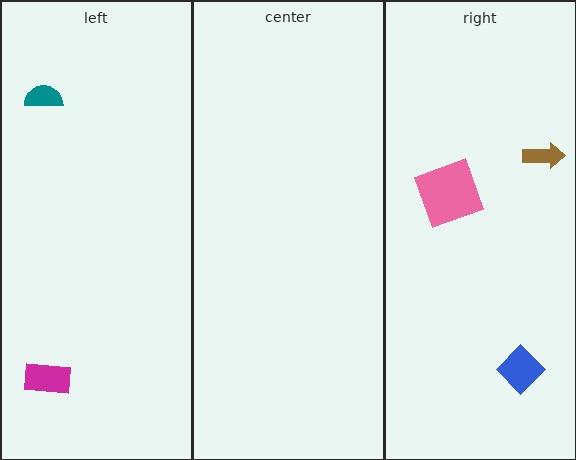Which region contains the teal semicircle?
The left region.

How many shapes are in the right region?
3.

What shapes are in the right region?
The brown arrow, the blue diamond, the pink square.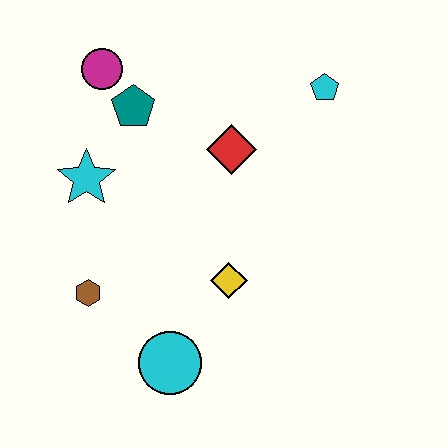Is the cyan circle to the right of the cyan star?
Yes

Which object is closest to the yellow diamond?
The cyan circle is closest to the yellow diamond.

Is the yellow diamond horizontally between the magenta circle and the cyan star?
No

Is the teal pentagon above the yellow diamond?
Yes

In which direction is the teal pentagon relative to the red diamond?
The teal pentagon is to the left of the red diamond.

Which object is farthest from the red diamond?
The cyan circle is farthest from the red diamond.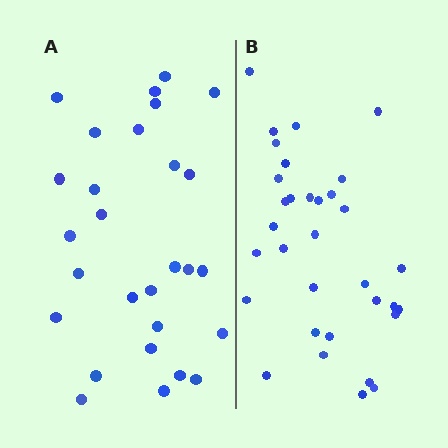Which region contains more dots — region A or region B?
Region B (the right region) has more dots.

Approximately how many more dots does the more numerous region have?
Region B has about 5 more dots than region A.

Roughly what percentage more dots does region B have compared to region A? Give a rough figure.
About 20% more.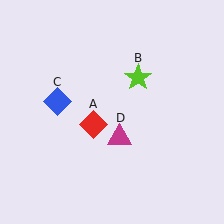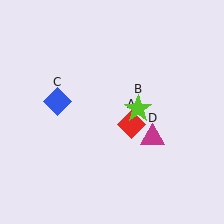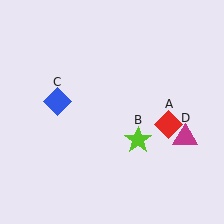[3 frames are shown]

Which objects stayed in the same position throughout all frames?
Blue diamond (object C) remained stationary.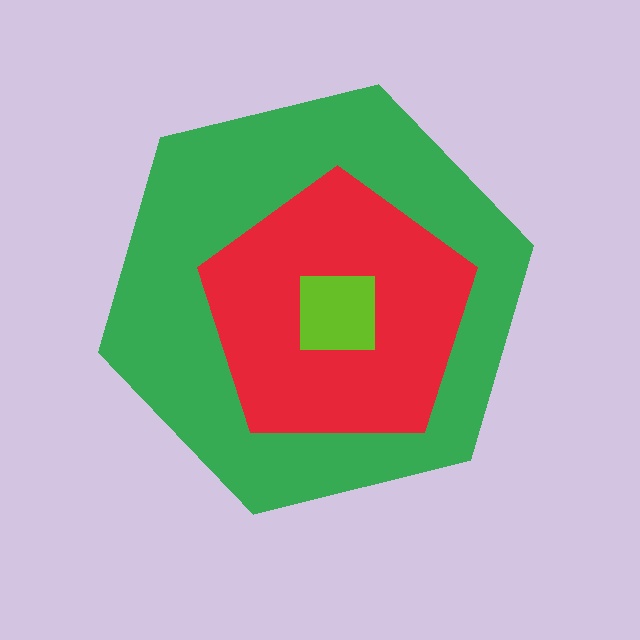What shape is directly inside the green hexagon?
The red pentagon.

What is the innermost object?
The lime square.